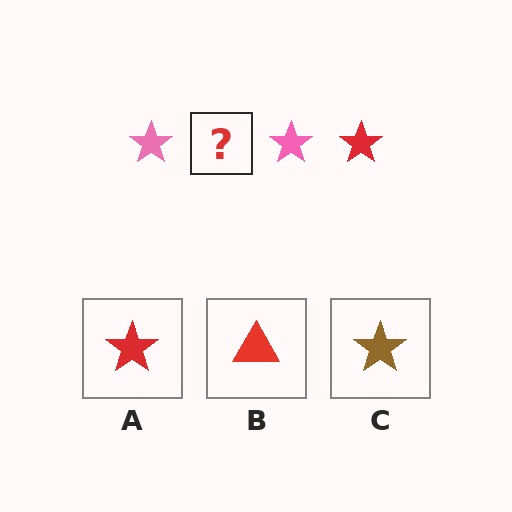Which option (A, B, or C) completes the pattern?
A.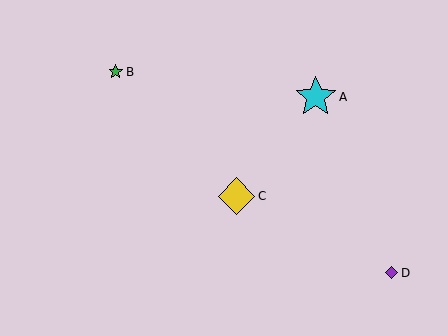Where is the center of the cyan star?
The center of the cyan star is at (316, 97).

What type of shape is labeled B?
Shape B is a green star.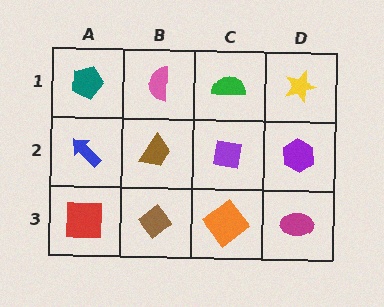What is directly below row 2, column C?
An orange diamond.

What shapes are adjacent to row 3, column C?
A purple square (row 2, column C), a brown diamond (row 3, column B), a magenta ellipse (row 3, column D).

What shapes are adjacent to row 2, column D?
A yellow star (row 1, column D), a magenta ellipse (row 3, column D), a purple square (row 2, column C).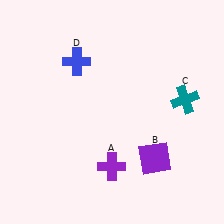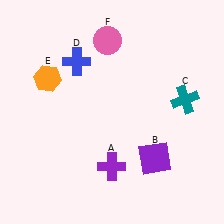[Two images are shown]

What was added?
An orange hexagon (E), a pink circle (F) were added in Image 2.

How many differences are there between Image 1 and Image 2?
There are 2 differences between the two images.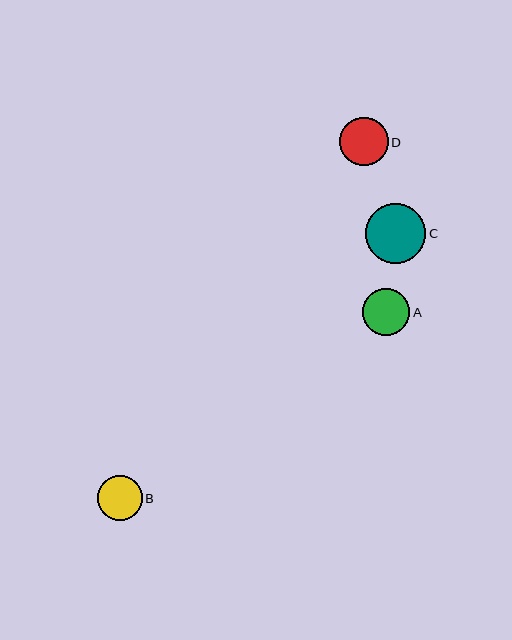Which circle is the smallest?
Circle B is the smallest with a size of approximately 45 pixels.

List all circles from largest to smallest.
From largest to smallest: C, D, A, B.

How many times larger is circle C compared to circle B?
Circle C is approximately 1.3 times the size of circle B.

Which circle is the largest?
Circle C is the largest with a size of approximately 60 pixels.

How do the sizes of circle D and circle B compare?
Circle D and circle B are approximately the same size.